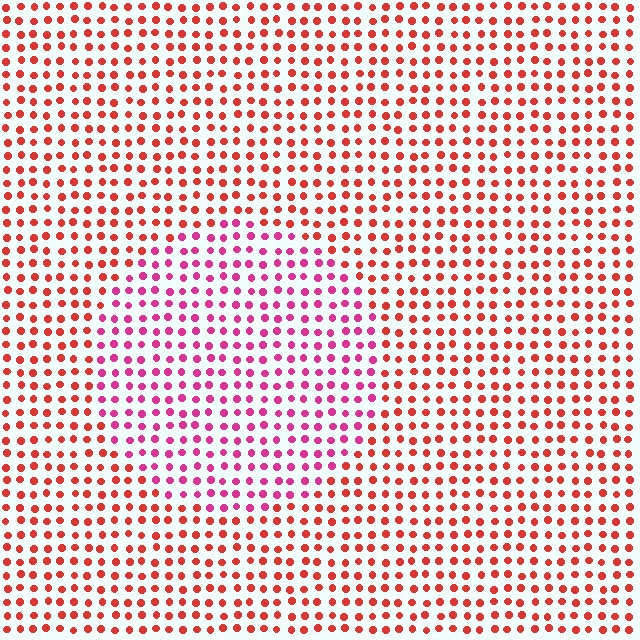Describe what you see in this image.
The image is filled with small red elements in a uniform arrangement. A circle-shaped region is visible where the elements are tinted to a slightly different hue, forming a subtle color boundary.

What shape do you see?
I see a circle.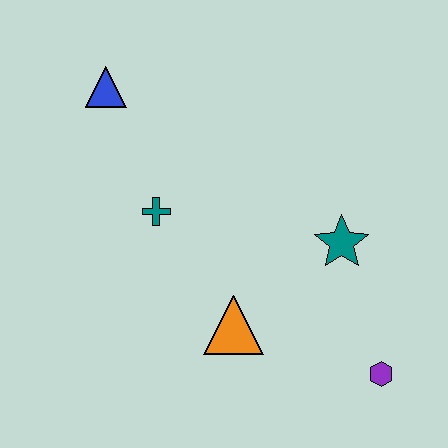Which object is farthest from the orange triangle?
The blue triangle is farthest from the orange triangle.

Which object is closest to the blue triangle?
The teal cross is closest to the blue triangle.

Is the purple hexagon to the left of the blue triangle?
No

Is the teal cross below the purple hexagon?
No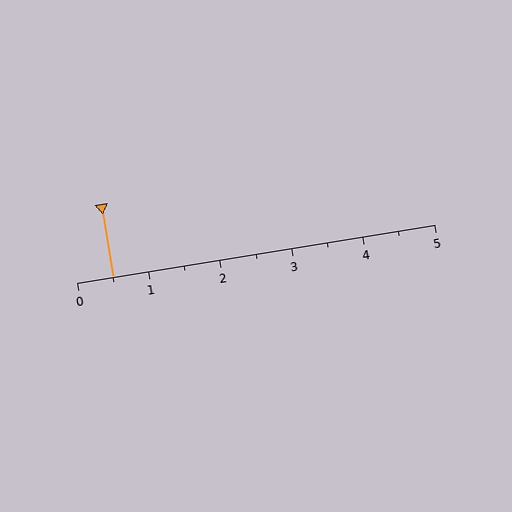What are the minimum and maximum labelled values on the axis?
The axis runs from 0 to 5.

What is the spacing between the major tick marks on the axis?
The major ticks are spaced 1 apart.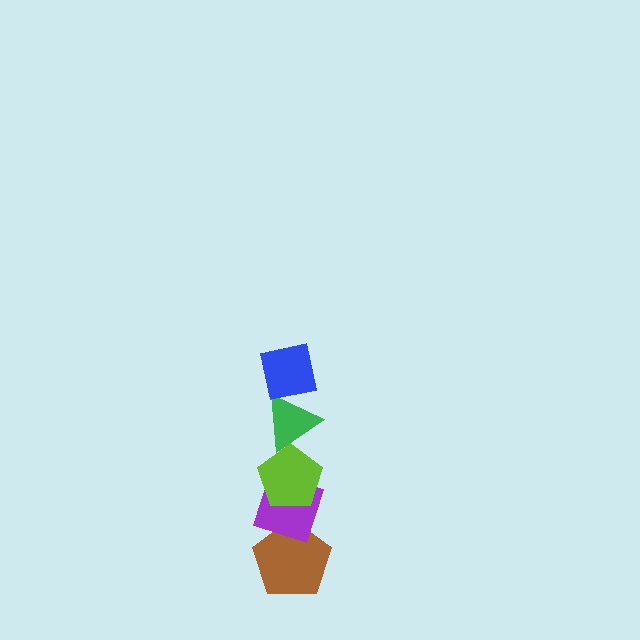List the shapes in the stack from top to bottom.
From top to bottom: the blue square, the green triangle, the lime pentagon, the purple diamond, the brown pentagon.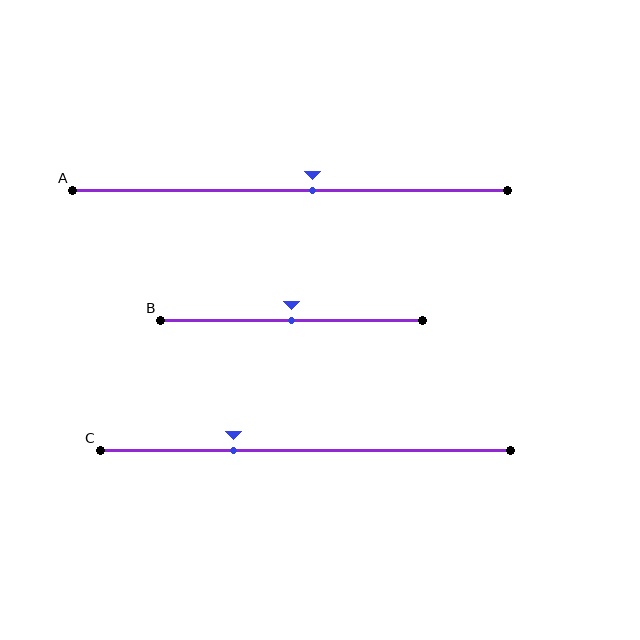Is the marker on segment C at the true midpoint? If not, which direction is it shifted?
No, the marker on segment C is shifted to the left by about 18% of the segment length.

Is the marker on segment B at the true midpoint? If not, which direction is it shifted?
Yes, the marker on segment B is at the true midpoint.